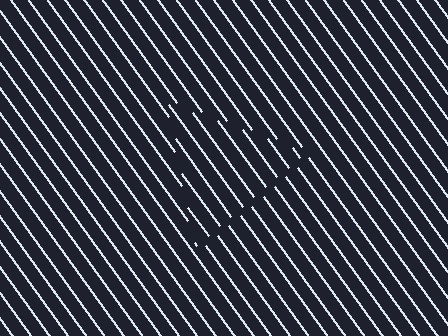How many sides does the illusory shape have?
3 sides — the line-ends trace a triangle.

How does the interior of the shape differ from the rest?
The interior of the shape contains the same grating, shifted by half a period — the contour is defined by the phase discontinuity where line-ends from the inner and outer gratings abut.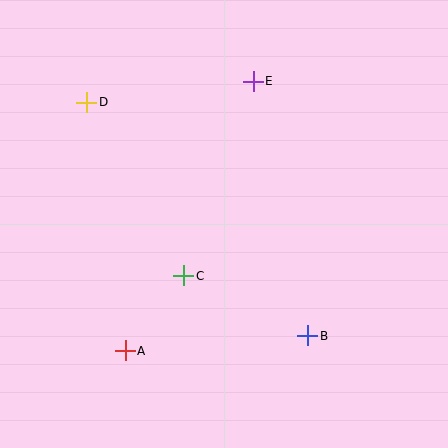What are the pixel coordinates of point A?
Point A is at (125, 351).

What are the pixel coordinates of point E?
Point E is at (253, 81).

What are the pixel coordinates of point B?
Point B is at (308, 336).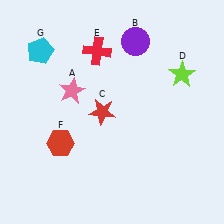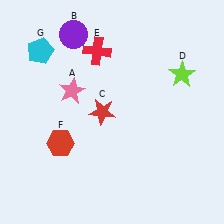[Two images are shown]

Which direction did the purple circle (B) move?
The purple circle (B) moved left.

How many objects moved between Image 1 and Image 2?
1 object moved between the two images.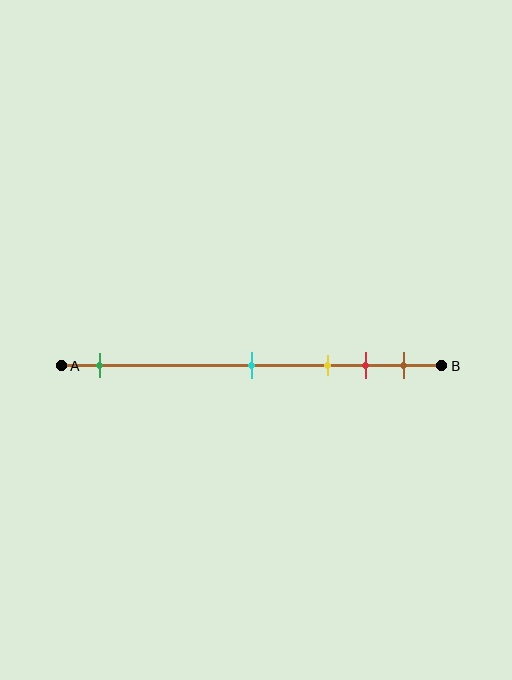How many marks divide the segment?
There are 5 marks dividing the segment.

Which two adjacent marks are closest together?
The red and brown marks are the closest adjacent pair.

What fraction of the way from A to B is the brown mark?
The brown mark is approximately 90% (0.9) of the way from A to B.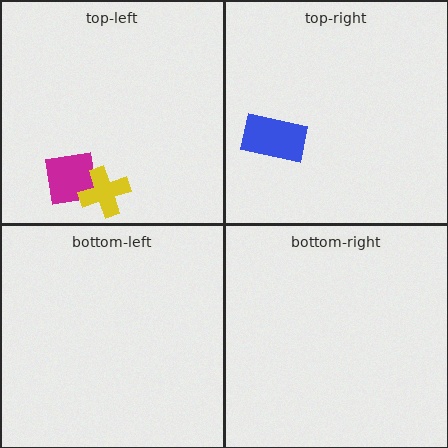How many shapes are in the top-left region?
2.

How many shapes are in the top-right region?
1.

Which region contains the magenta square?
The top-left region.